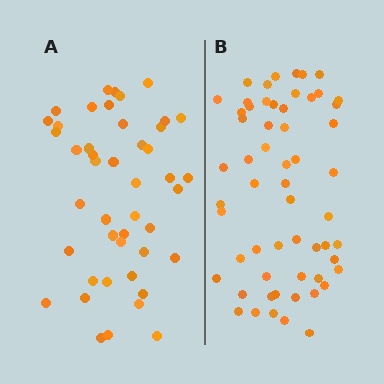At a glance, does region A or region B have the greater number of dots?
Region B (the right region) has more dots.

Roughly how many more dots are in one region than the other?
Region B has approximately 15 more dots than region A.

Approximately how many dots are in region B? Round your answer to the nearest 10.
About 60 dots. (The exact count is 58, which rounds to 60.)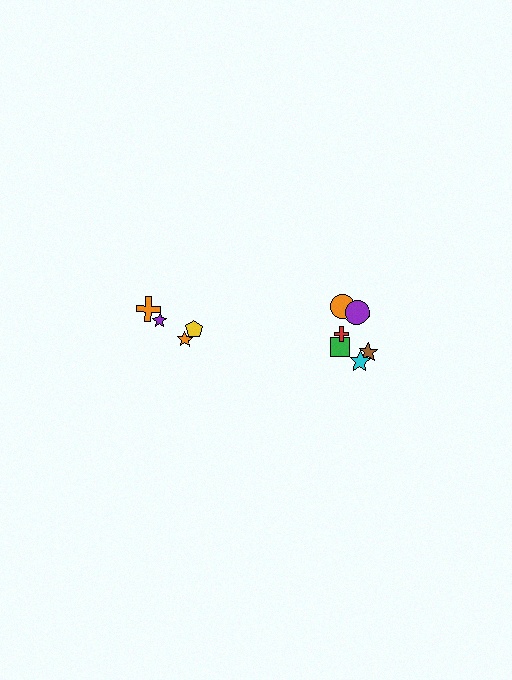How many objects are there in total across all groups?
There are 10 objects.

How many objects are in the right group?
There are 6 objects.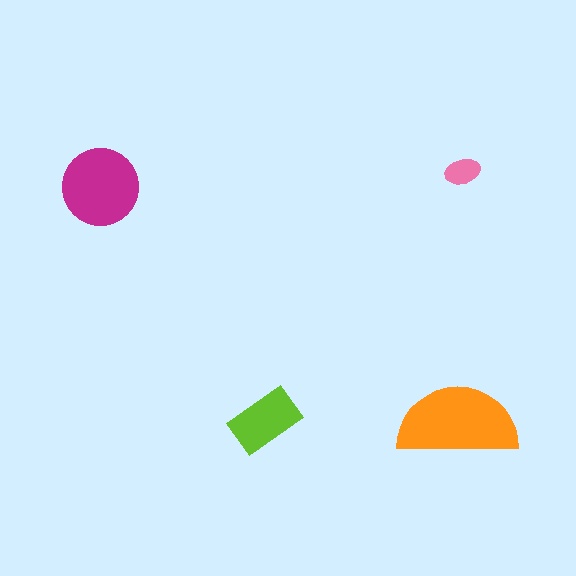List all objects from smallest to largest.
The pink ellipse, the lime rectangle, the magenta circle, the orange semicircle.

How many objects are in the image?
There are 4 objects in the image.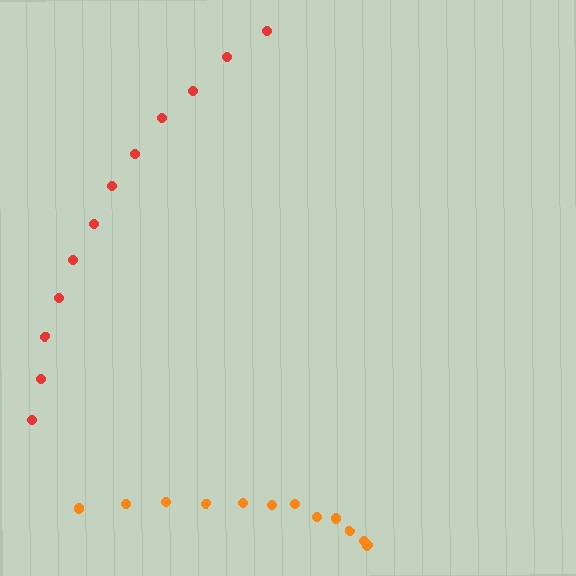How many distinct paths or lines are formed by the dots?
There are 2 distinct paths.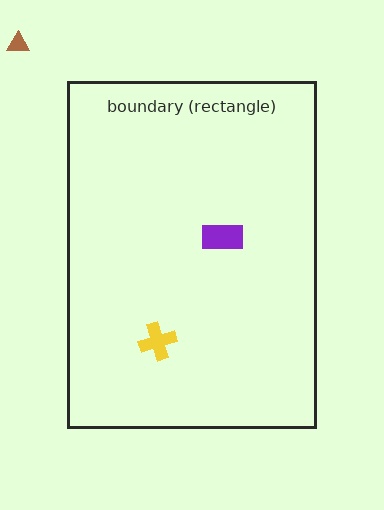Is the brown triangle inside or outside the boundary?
Outside.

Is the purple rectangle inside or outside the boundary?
Inside.